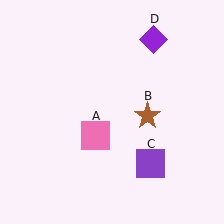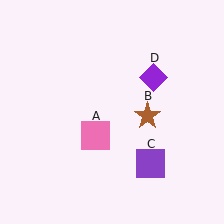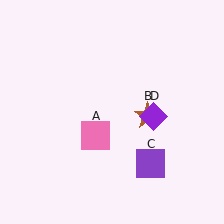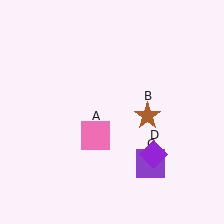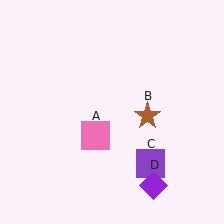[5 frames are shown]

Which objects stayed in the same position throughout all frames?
Pink square (object A) and brown star (object B) and purple square (object C) remained stationary.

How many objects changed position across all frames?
1 object changed position: purple diamond (object D).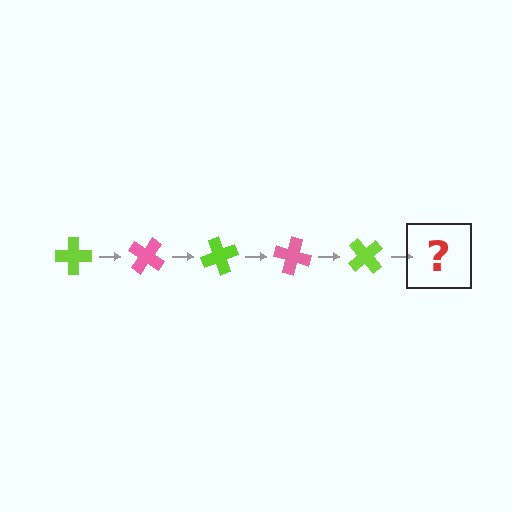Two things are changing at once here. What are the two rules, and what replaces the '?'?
The two rules are that it rotates 35 degrees each step and the color cycles through lime and pink. The '?' should be a pink cross, rotated 175 degrees from the start.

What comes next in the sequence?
The next element should be a pink cross, rotated 175 degrees from the start.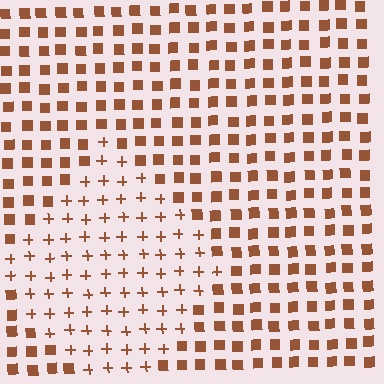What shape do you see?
I see a diamond.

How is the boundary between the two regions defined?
The boundary is defined by a change in element shape: plus signs inside vs. squares outside. All elements share the same color and spacing.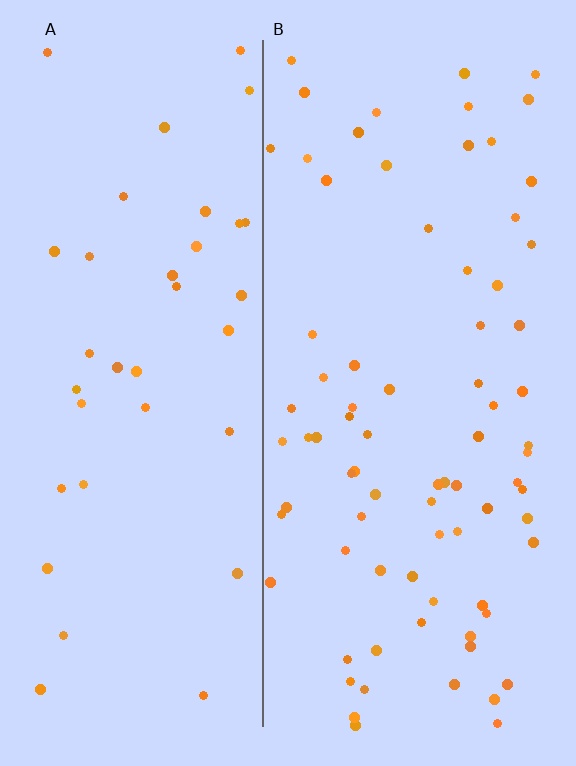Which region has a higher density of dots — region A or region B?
B (the right).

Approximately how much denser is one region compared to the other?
Approximately 2.1× — region B over region A.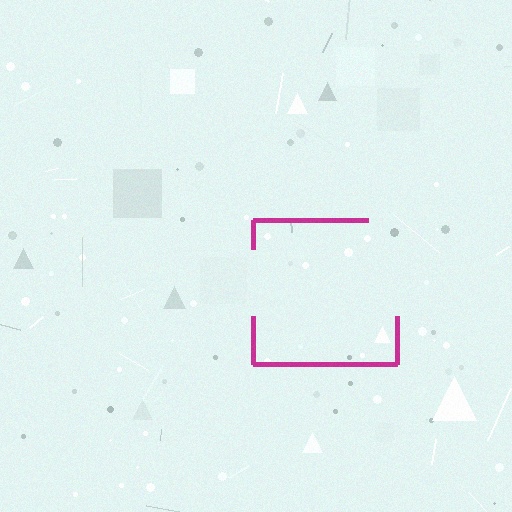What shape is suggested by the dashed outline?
The dashed outline suggests a square.